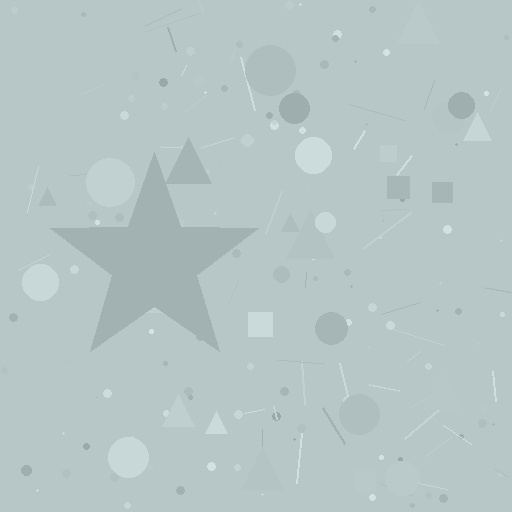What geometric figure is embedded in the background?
A star is embedded in the background.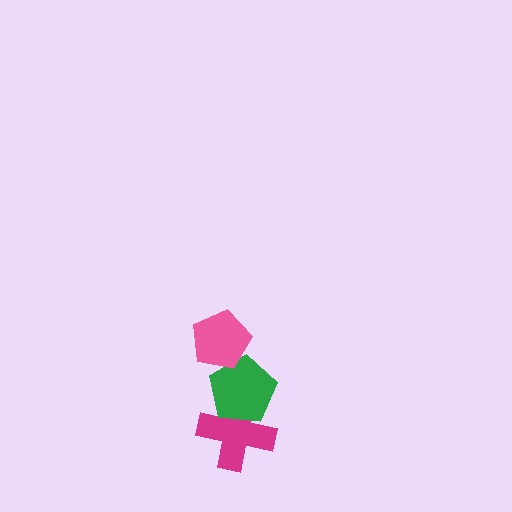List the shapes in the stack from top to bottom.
From top to bottom: the pink pentagon, the green pentagon, the magenta cross.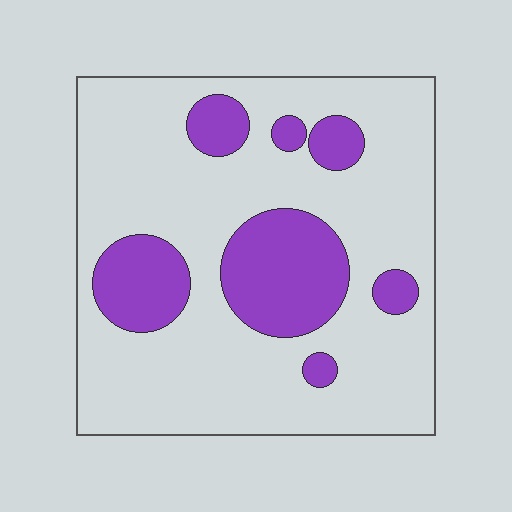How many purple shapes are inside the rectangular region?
7.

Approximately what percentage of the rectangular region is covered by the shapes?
Approximately 25%.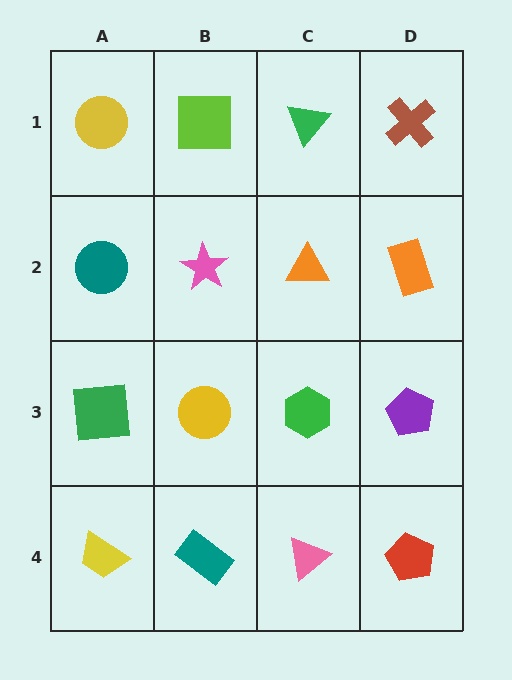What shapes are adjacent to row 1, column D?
An orange rectangle (row 2, column D), a green triangle (row 1, column C).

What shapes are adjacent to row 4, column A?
A green square (row 3, column A), a teal rectangle (row 4, column B).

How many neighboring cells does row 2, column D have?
3.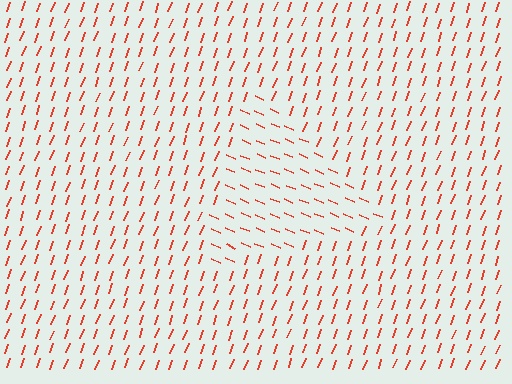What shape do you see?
I see a triangle.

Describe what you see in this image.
The image is filled with small red line segments. A triangle region in the image has lines oriented differently from the surrounding lines, creating a visible texture boundary.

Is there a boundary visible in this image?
Yes, there is a texture boundary formed by a change in line orientation.